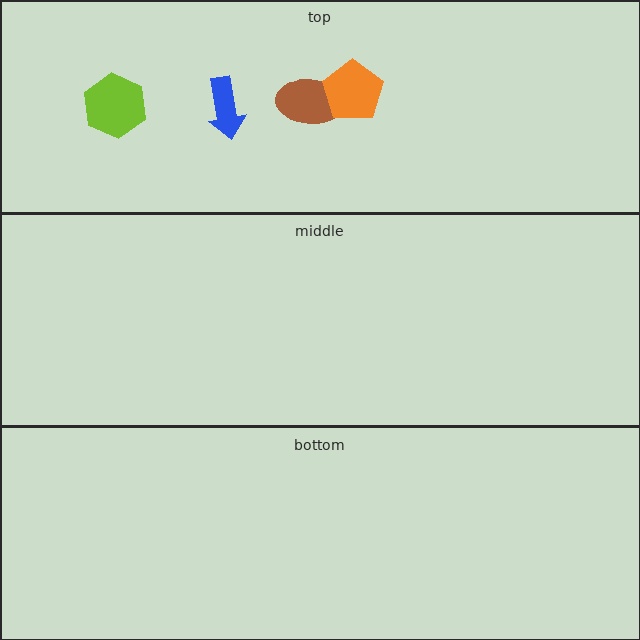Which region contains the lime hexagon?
The top region.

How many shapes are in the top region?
4.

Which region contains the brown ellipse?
The top region.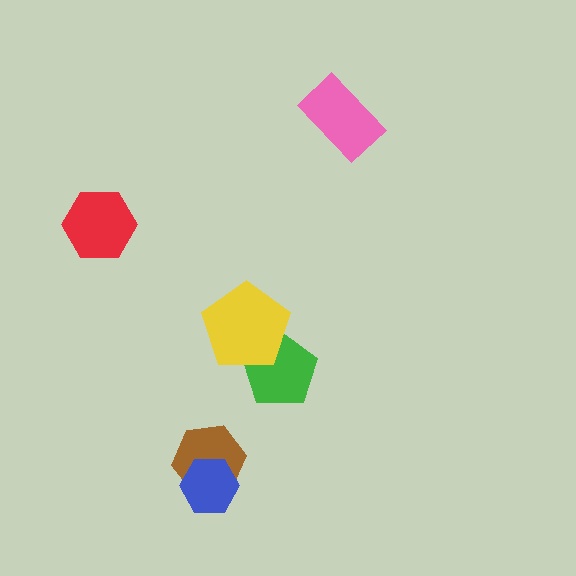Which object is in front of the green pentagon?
The yellow pentagon is in front of the green pentagon.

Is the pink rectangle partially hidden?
No, no other shape covers it.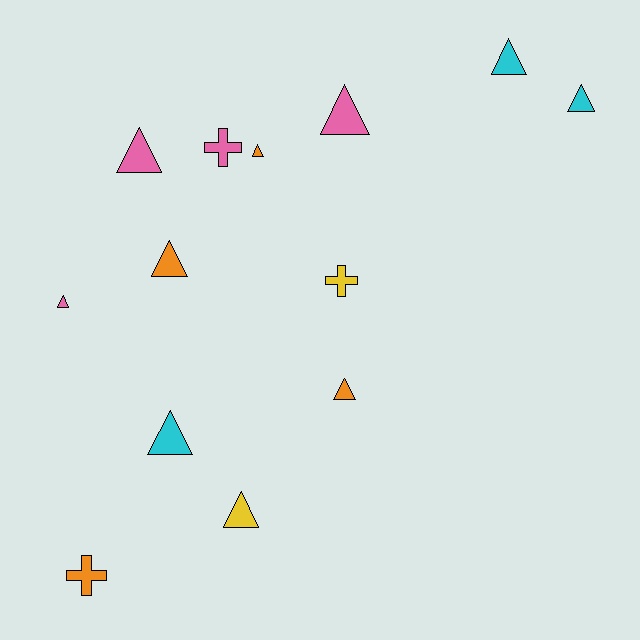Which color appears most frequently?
Orange, with 4 objects.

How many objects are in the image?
There are 13 objects.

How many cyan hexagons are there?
There are no cyan hexagons.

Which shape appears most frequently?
Triangle, with 10 objects.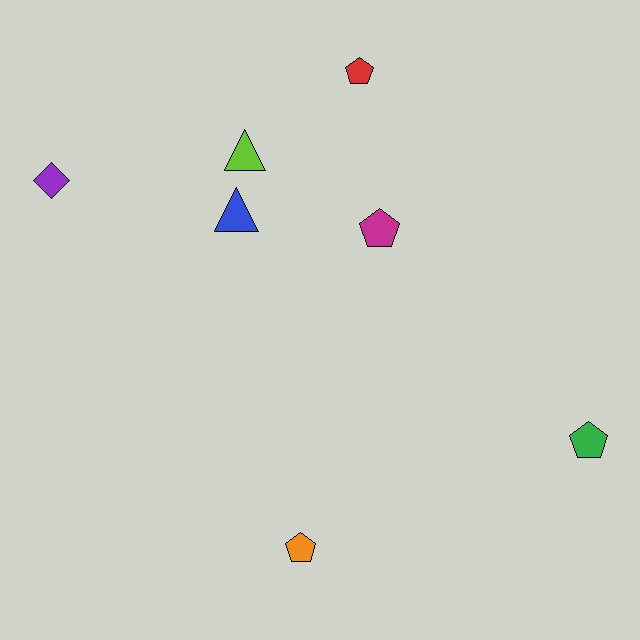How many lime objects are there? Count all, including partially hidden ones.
There is 1 lime object.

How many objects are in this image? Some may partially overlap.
There are 7 objects.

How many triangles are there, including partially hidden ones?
There are 2 triangles.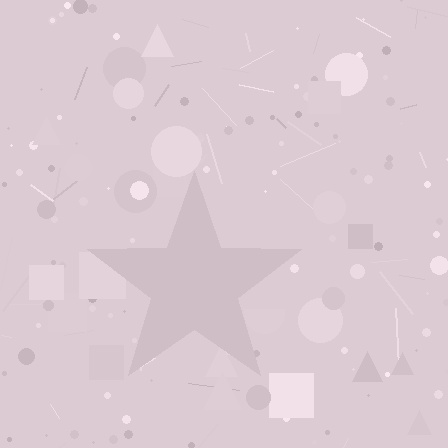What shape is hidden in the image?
A star is hidden in the image.